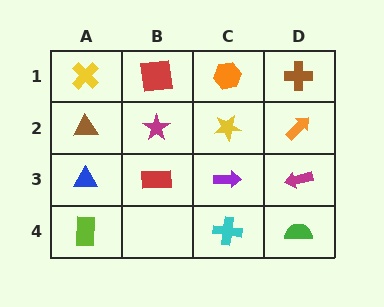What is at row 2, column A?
A brown triangle.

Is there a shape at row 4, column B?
No, that cell is empty.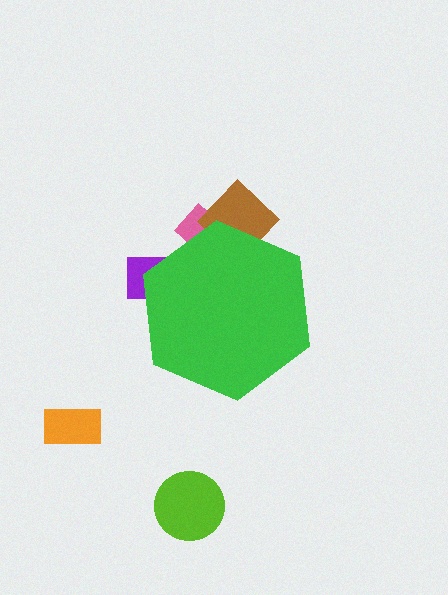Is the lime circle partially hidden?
No, the lime circle is fully visible.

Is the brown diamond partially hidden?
Yes, the brown diamond is partially hidden behind the green hexagon.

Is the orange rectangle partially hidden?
No, the orange rectangle is fully visible.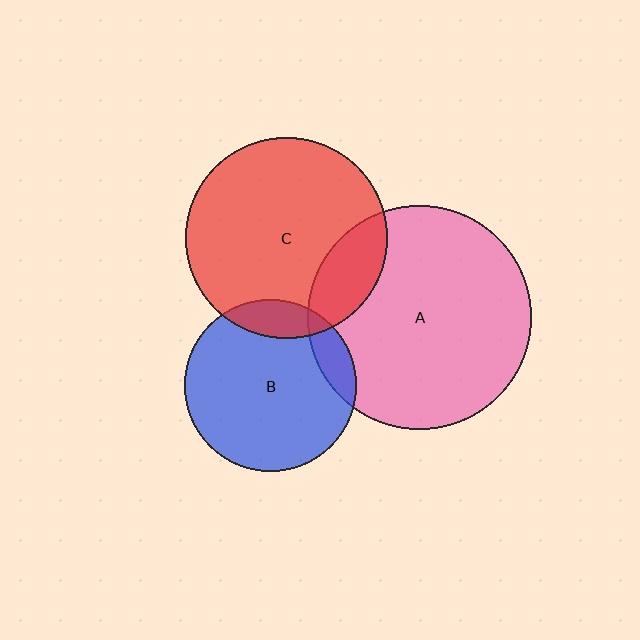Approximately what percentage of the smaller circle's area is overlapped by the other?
Approximately 15%.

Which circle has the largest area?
Circle A (pink).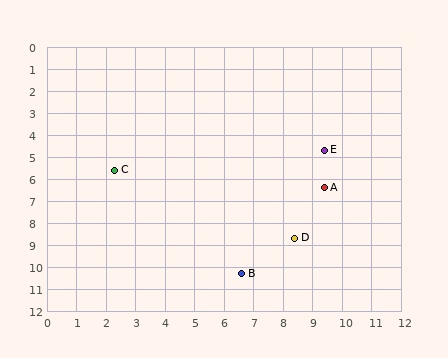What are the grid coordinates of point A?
Point A is at approximately (9.4, 6.4).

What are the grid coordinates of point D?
Point D is at approximately (8.4, 8.7).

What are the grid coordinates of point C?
Point C is at approximately (2.3, 5.6).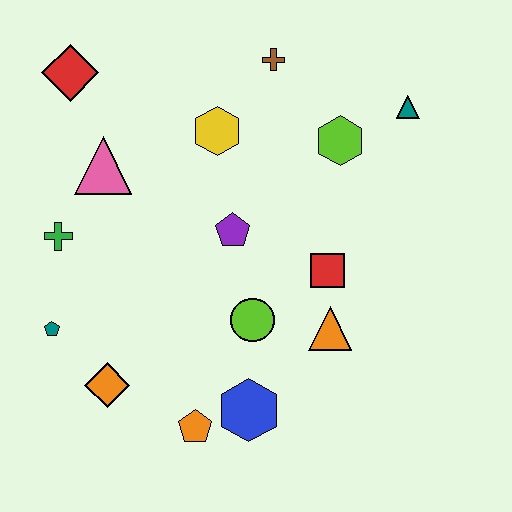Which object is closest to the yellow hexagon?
The brown cross is closest to the yellow hexagon.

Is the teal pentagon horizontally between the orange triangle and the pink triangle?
No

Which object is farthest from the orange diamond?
The teal triangle is farthest from the orange diamond.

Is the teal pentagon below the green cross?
Yes